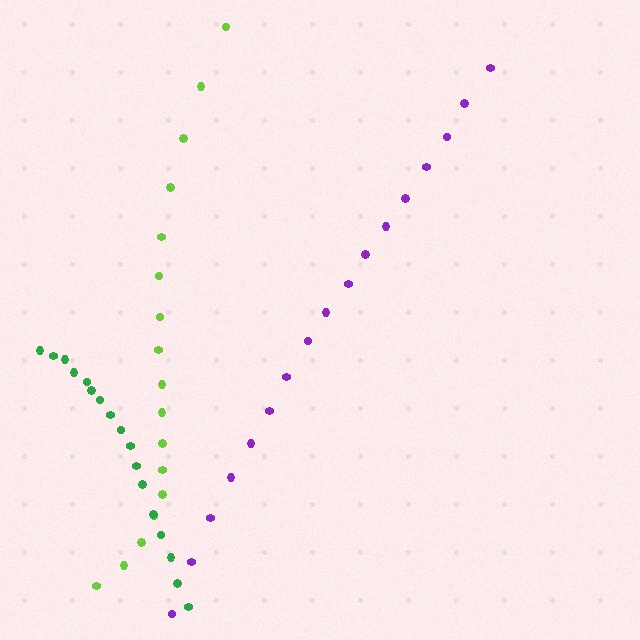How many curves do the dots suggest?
There are 3 distinct paths.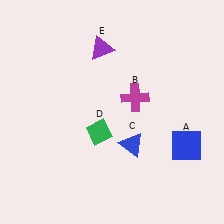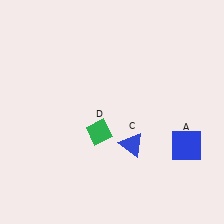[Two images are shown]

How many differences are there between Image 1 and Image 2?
There are 2 differences between the two images.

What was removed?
The magenta cross (B), the purple triangle (E) were removed in Image 2.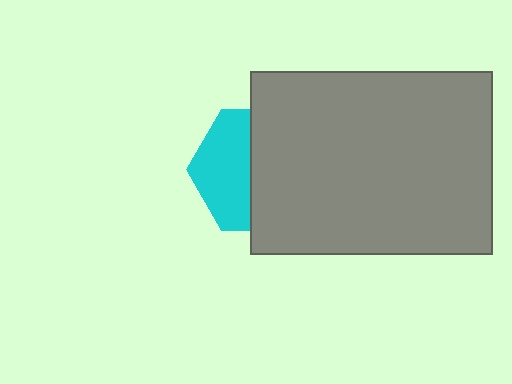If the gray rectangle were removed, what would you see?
You would see the complete cyan hexagon.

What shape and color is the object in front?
The object in front is a gray rectangle.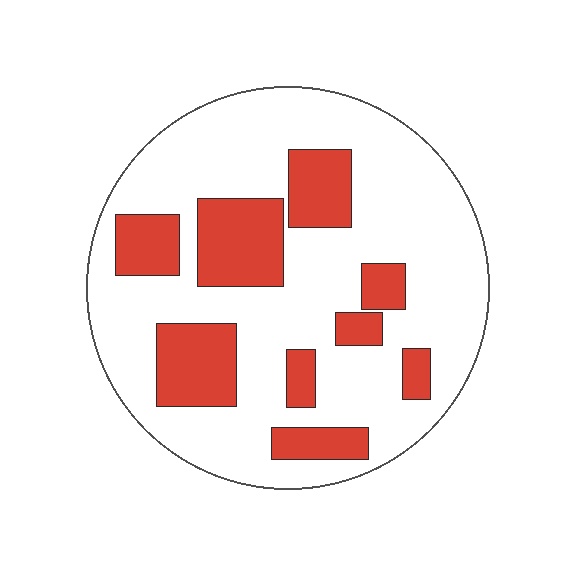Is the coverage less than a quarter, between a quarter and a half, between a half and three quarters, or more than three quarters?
Between a quarter and a half.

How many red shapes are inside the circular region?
9.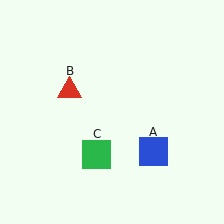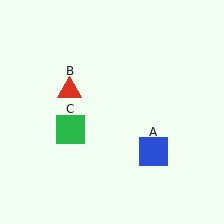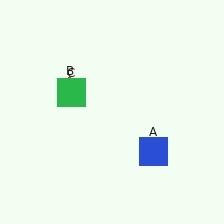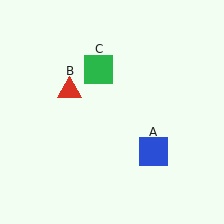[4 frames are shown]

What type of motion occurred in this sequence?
The green square (object C) rotated clockwise around the center of the scene.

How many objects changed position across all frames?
1 object changed position: green square (object C).